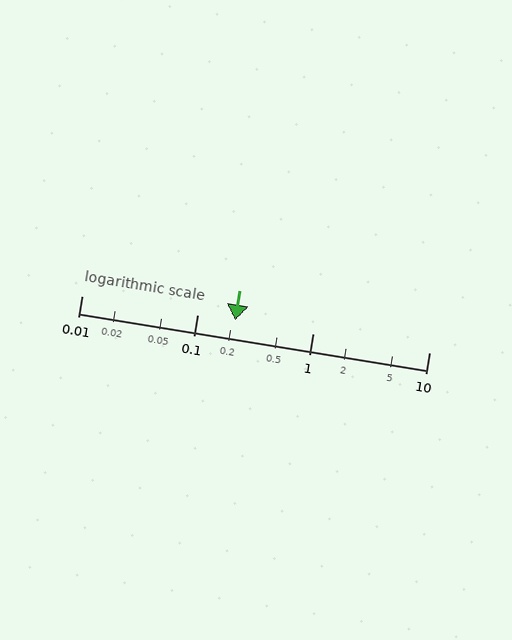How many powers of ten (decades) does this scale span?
The scale spans 3 decades, from 0.01 to 10.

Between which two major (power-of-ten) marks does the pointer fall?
The pointer is between 0.1 and 1.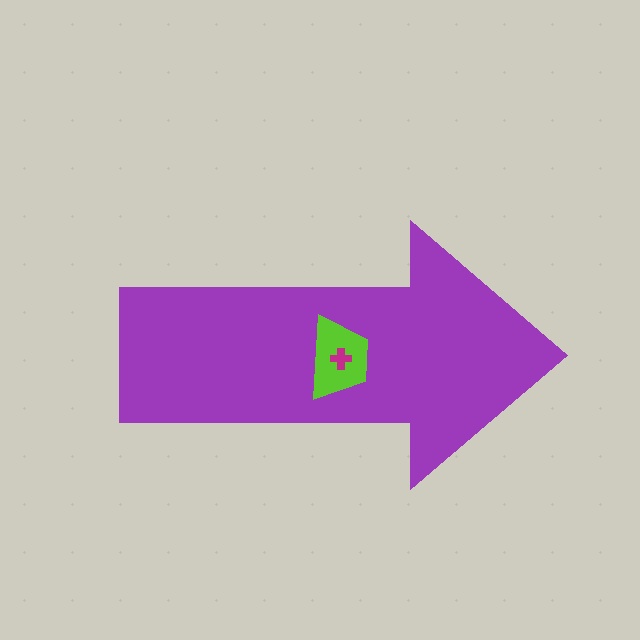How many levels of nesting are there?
3.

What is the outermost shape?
The purple arrow.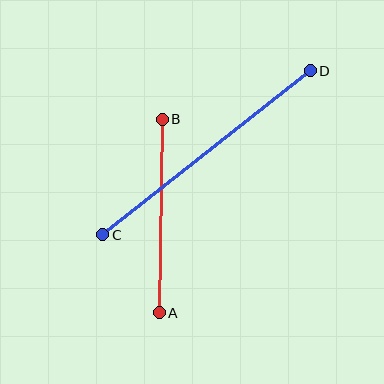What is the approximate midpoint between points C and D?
The midpoint is at approximately (207, 153) pixels.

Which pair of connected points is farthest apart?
Points C and D are farthest apart.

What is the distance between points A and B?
The distance is approximately 193 pixels.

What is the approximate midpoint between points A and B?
The midpoint is at approximately (161, 216) pixels.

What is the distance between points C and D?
The distance is approximately 265 pixels.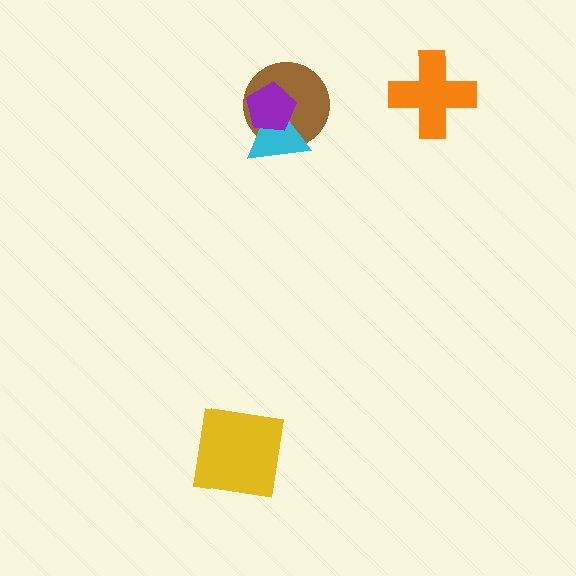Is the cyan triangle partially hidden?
Yes, it is partially covered by another shape.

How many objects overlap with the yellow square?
0 objects overlap with the yellow square.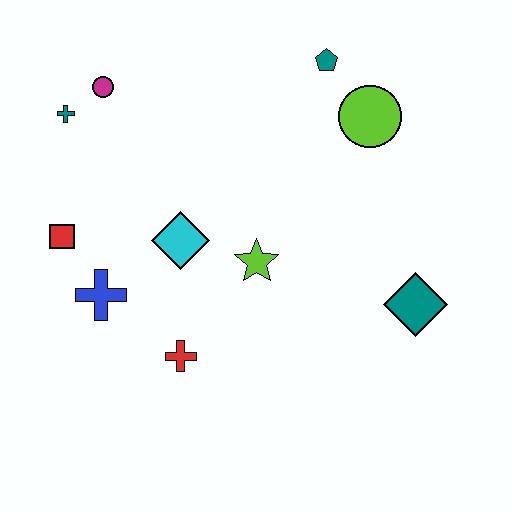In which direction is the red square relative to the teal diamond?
The red square is to the left of the teal diamond.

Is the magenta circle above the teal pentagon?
No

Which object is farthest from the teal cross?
The teal diamond is farthest from the teal cross.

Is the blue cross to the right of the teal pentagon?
No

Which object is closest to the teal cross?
The magenta circle is closest to the teal cross.